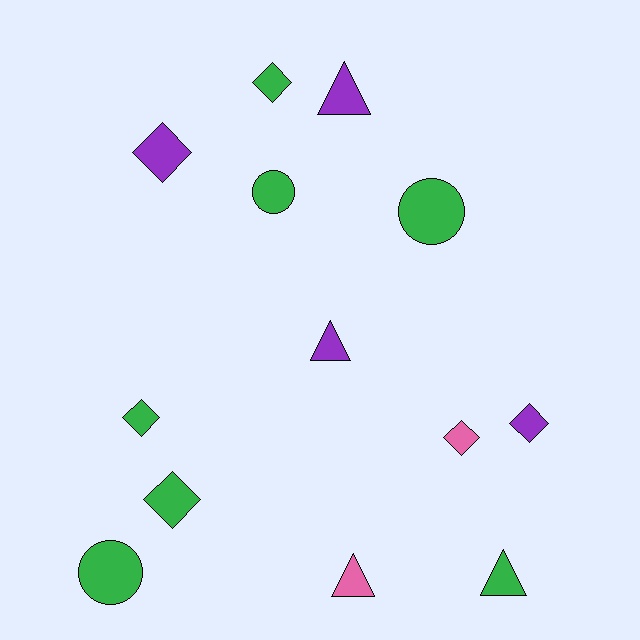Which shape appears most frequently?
Diamond, with 6 objects.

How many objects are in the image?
There are 13 objects.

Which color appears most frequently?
Green, with 7 objects.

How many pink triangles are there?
There is 1 pink triangle.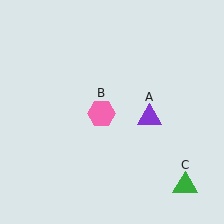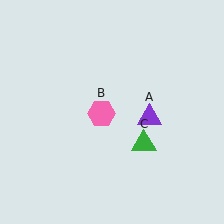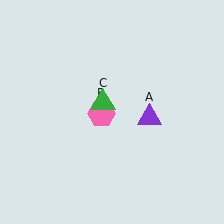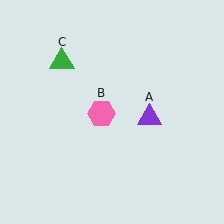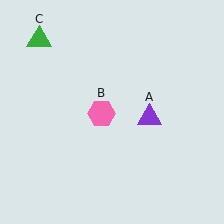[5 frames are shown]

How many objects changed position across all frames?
1 object changed position: green triangle (object C).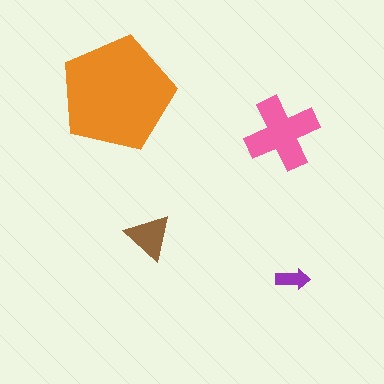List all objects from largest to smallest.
The orange pentagon, the pink cross, the brown triangle, the purple arrow.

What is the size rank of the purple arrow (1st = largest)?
4th.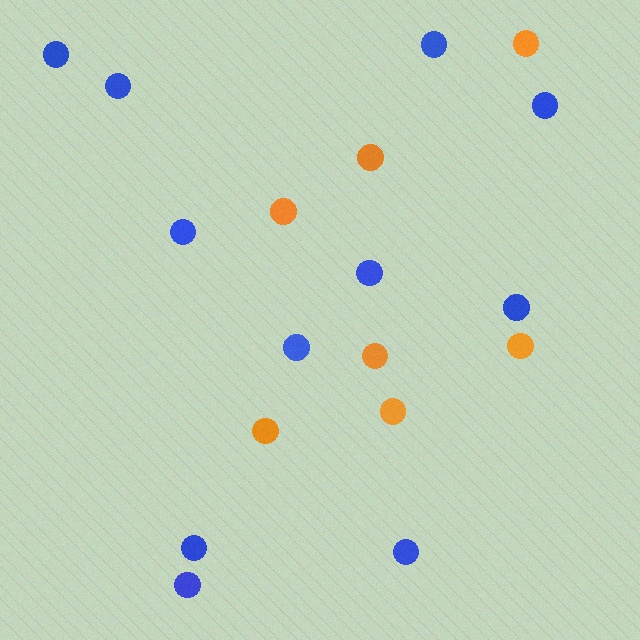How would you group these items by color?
There are 2 groups: one group of orange circles (7) and one group of blue circles (11).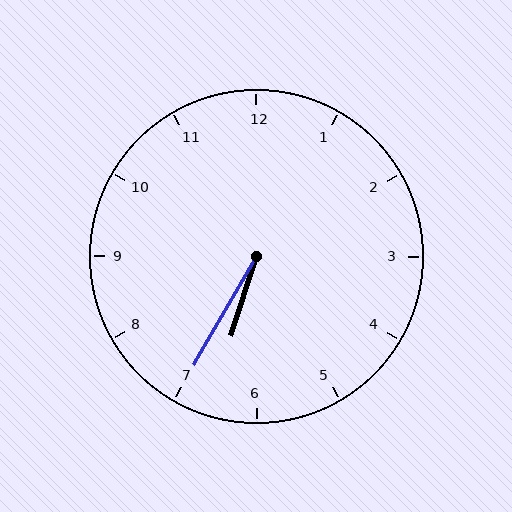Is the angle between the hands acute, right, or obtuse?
It is acute.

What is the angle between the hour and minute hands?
Approximately 12 degrees.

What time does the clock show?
6:35.